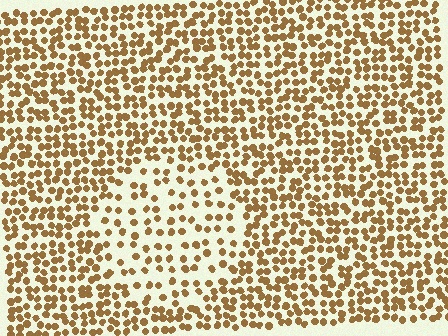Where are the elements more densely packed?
The elements are more densely packed outside the circle boundary.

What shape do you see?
I see a circle.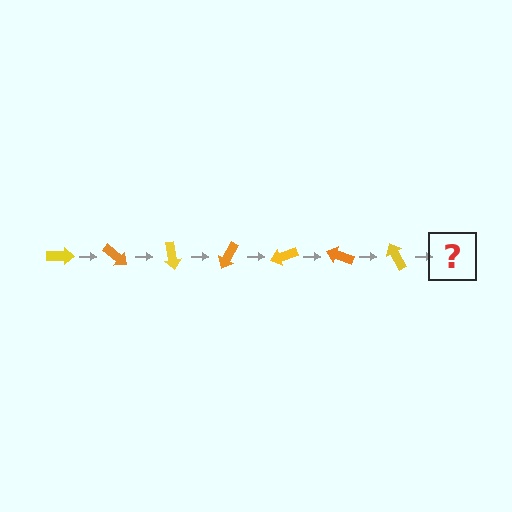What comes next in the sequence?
The next element should be an orange arrow, rotated 280 degrees from the start.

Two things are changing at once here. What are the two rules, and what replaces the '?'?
The two rules are that it rotates 40 degrees each step and the color cycles through yellow and orange. The '?' should be an orange arrow, rotated 280 degrees from the start.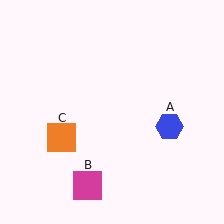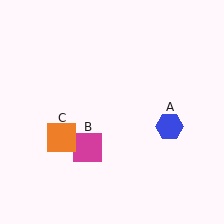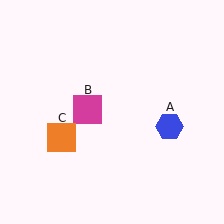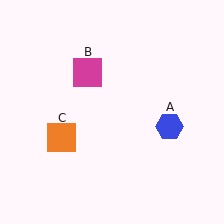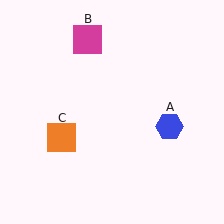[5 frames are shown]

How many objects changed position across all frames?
1 object changed position: magenta square (object B).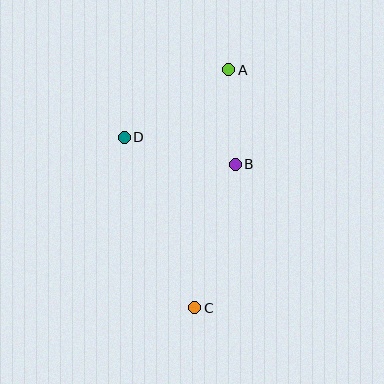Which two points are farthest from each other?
Points A and C are farthest from each other.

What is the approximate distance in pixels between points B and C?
The distance between B and C is approximately 149 pixels.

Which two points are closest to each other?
Points A and B are closest to each other.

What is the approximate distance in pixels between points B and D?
The distance between B and D is approximately 114 pixels.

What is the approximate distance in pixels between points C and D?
The distance between C and D is approximately 185 pixels.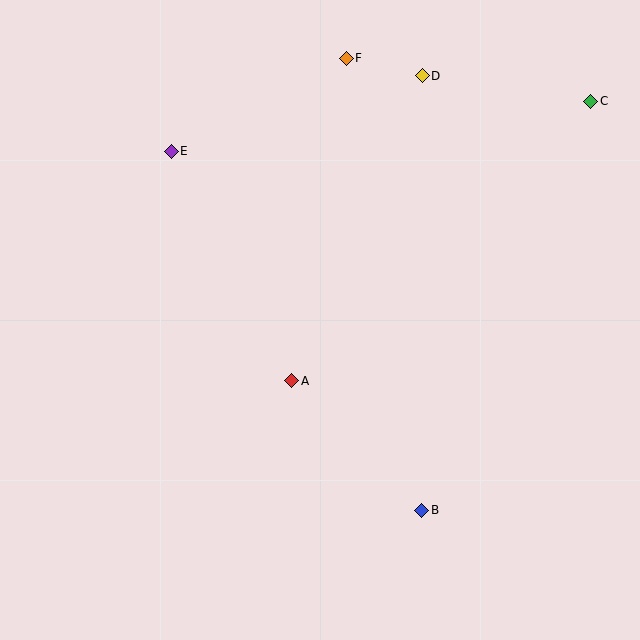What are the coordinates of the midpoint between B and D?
The midpoint between B and D is at (422, 293).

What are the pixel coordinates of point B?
Point B is at (422, 510).